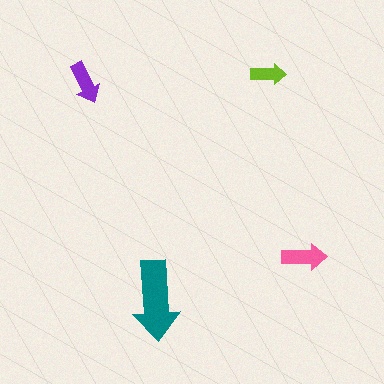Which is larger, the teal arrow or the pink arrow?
The teal one.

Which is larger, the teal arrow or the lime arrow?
The teal one.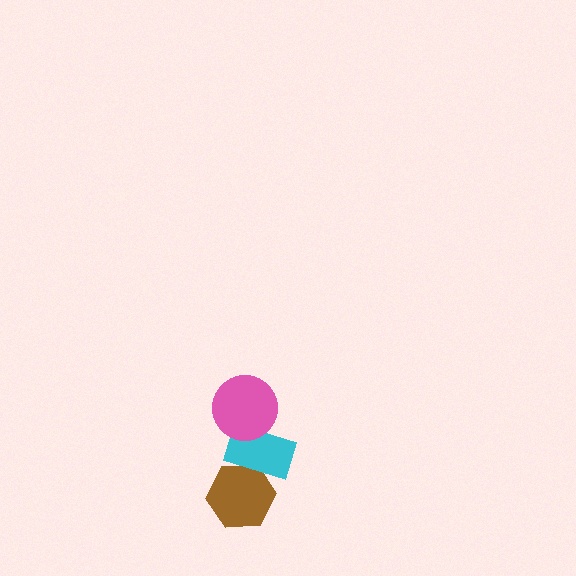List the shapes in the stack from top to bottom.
From top to bottom: the pink circle, the cyan rectangle, the brown hexagon.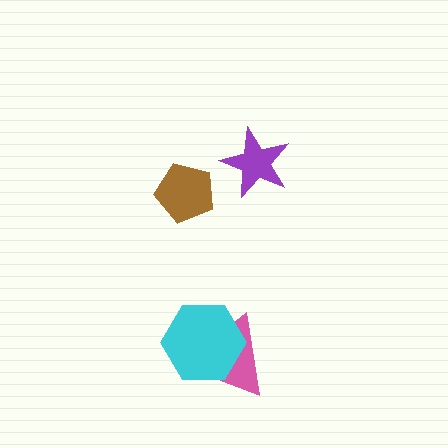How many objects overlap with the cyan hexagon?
1 object overlaps with the cyan hexagon.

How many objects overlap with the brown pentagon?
0 objects overlap with the brown pentagon.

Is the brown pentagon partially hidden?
No, no other shape covers it.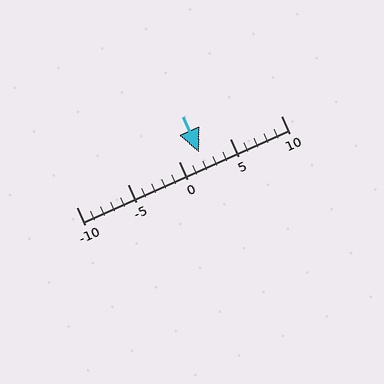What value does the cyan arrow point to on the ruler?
The cyan arrow points to approximately 2.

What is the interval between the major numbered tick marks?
The major tick marks are spaced 5 units apart.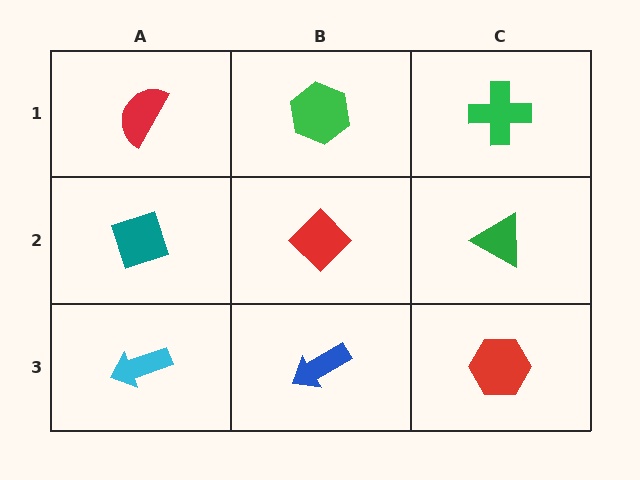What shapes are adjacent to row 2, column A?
A red semicircle (row 1, column A), a cyan arrow (row 3, column A), a red diamond (row 2, column B).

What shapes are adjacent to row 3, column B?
A red diamond (row 2, column B), a cyan arrow (row 3, column A), a red hexagon (row 3, column C).